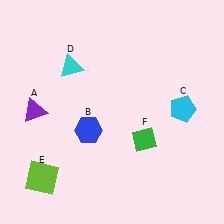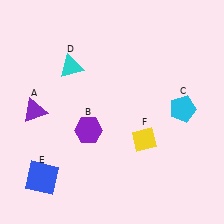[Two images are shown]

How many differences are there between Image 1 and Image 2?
There are 3 differences between the two images.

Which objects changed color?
B changed from blue to purple. E changed from lime to blue. F changed from green to yellow.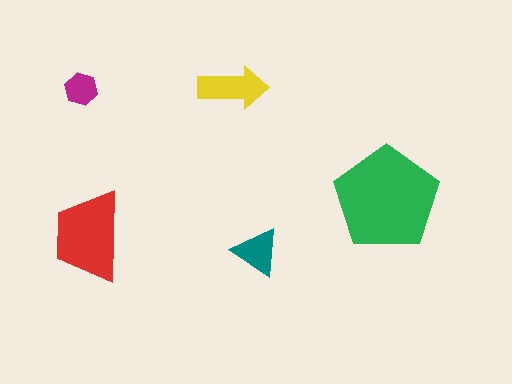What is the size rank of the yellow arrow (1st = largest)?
3rd.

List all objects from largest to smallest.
The green pentagon, the red trapezoid, the yellow arrow, the teal triangle, the magenta hexagon.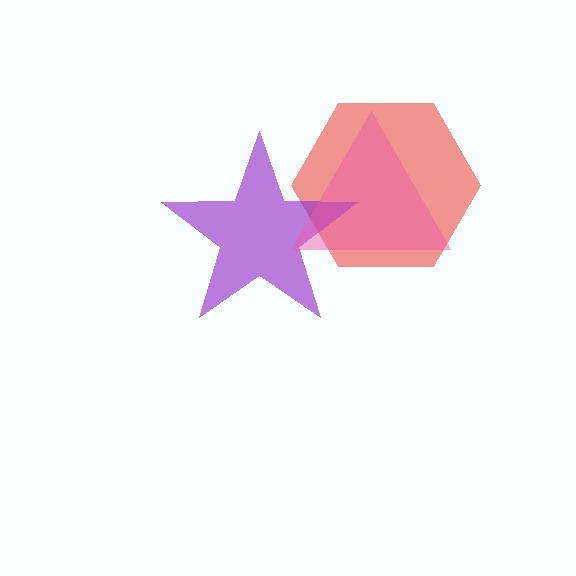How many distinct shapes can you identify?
There are 3 distinct shapes: a red hexagon, a purple star, a pink triangle.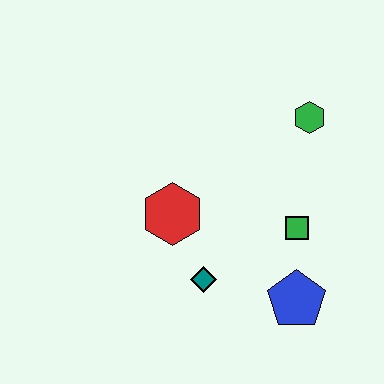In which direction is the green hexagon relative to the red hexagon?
The green hexagon is to the right of the red hexagon.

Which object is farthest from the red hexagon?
The green hexagon is farthest from the red hexagon.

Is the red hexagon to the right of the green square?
No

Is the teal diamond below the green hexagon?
Yes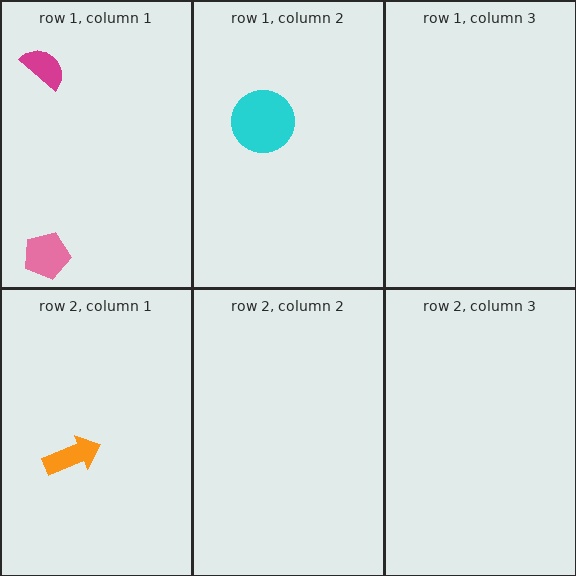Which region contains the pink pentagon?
The row 1, column 1 region.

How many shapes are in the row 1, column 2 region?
1.